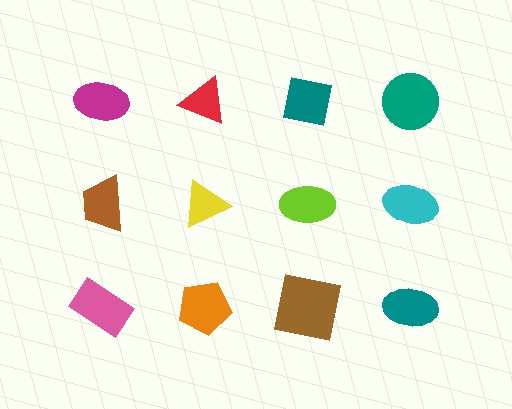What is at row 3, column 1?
A pink rectangle.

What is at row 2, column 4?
A cyan ellipse.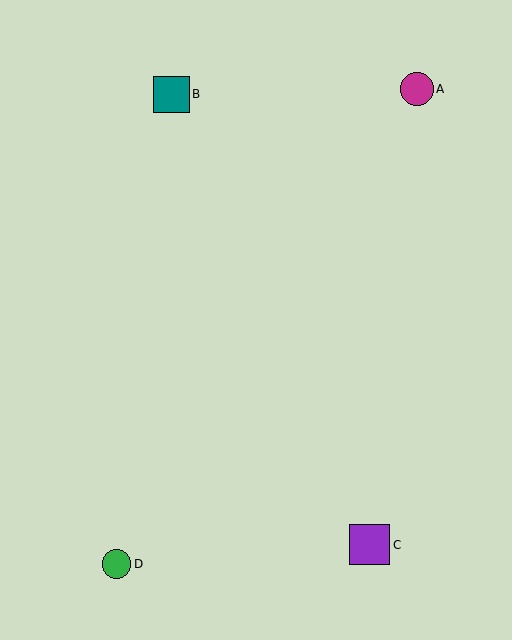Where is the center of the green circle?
The center of the green circle is at (116, 564).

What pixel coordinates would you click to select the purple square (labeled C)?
Click at (370, 545) to select the purple square C.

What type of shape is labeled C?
Shape C is a purple square.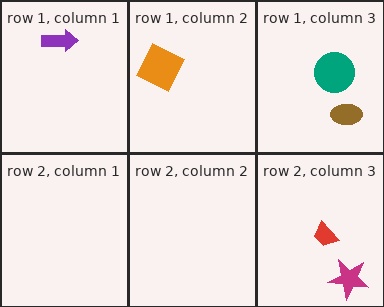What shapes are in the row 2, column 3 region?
The magenta star, the red trapezoid.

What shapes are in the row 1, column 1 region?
The purple arrow.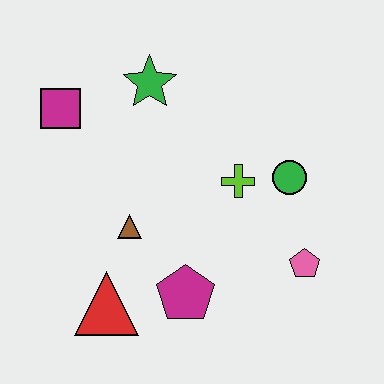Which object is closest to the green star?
The magenta square is closest to the green star.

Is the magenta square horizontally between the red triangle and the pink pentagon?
No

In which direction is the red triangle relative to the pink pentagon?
The red triangle is to the left of the pink pentagon.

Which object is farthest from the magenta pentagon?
The magenta square is farthest from the magenta pentagon.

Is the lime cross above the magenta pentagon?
Yes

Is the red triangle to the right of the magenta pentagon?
No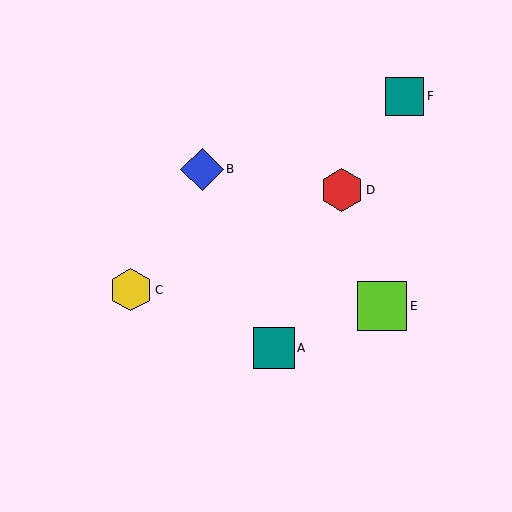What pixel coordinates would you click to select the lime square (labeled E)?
Click at (382, 306) to select the lime square E.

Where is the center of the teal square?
The center of the teal square is at (405, 96).